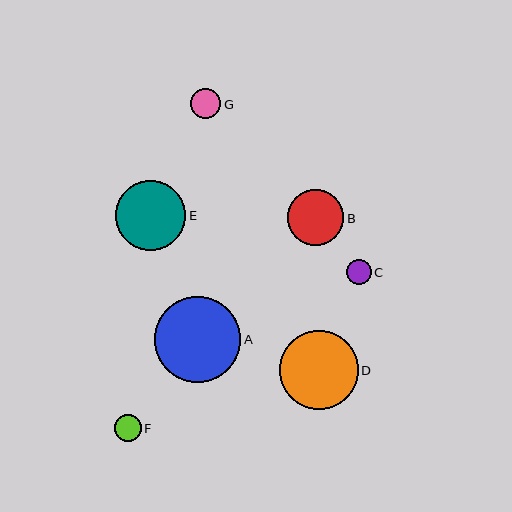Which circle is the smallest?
Circle C is the smallest with a size of approximately 25 pixels.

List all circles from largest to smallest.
From largest to smallest: A, D, E, B, G, F, C.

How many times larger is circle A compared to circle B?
Circle A is approximately 1.5 times the size of circle B.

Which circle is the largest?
Circle A is the largest with a size of approximately 86 pixels.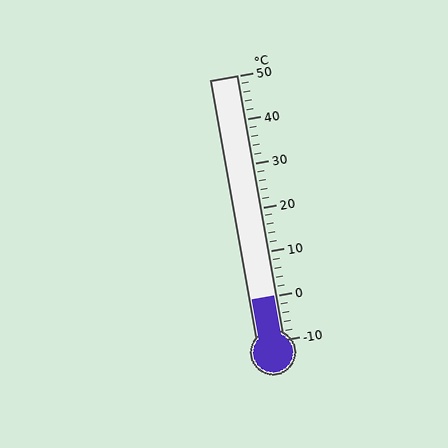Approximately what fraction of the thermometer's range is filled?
The thermometer is filled to approximately 15% of its range.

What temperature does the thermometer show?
The thermometer shows approximately 0°C.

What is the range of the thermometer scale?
The thermometer scale ranges from -10°C to 50°C.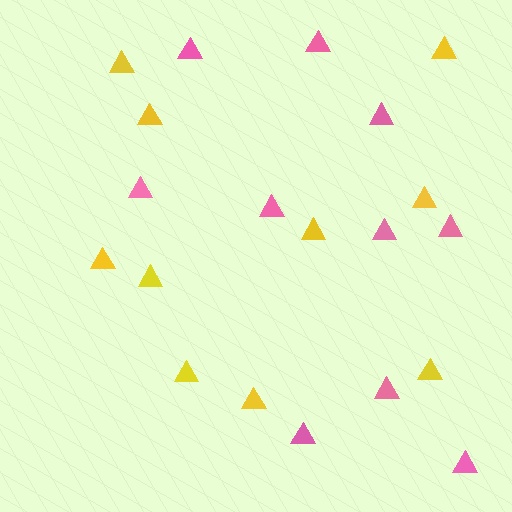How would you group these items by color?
There are 2 groups: one group of yellow triangles (10) and one group of pink triangles (10).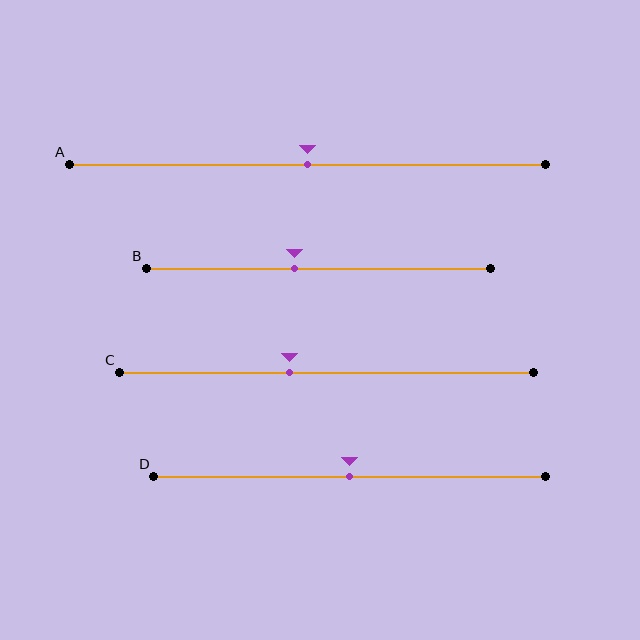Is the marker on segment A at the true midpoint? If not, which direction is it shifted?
Yes, the marker on segment A is at the true midpoint.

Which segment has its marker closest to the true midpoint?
Segment A has its marker closest to the true midpoint.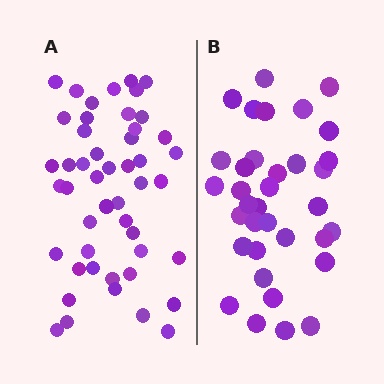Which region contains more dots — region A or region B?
Region A (the left region) has more dots.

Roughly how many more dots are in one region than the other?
Region A has approximately 15 more dots than region B.